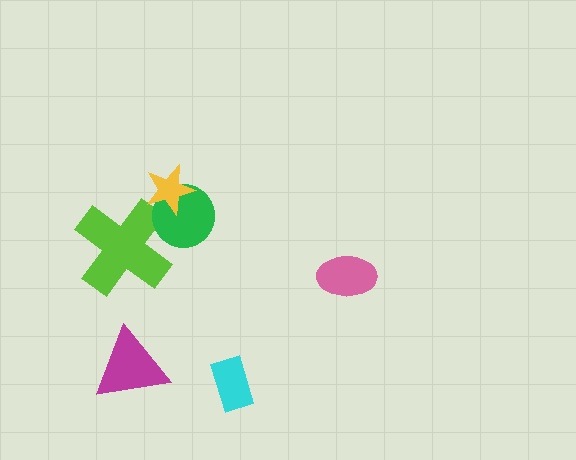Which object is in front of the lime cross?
The green circle is in front of the lime cross.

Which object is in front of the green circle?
The yellow star is in front of the green circle.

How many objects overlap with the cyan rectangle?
0 objects overlap with the cyan rectangle.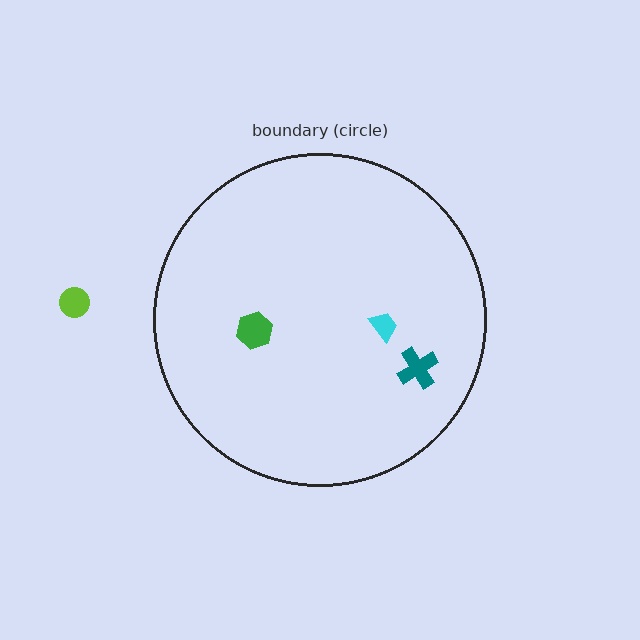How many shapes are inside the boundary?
3 inside, 1 outside.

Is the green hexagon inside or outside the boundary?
Inside.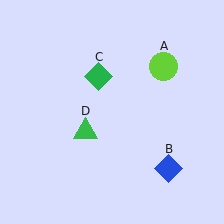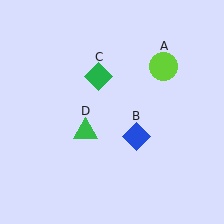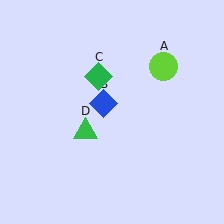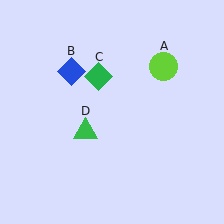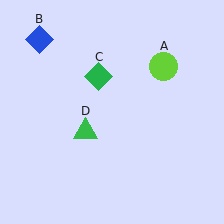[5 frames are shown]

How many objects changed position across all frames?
1 object changed position: blue diamond (object B).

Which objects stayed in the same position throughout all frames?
Lime circle (object A) and green diamond (object C) and green triangle (object D) remained stationary.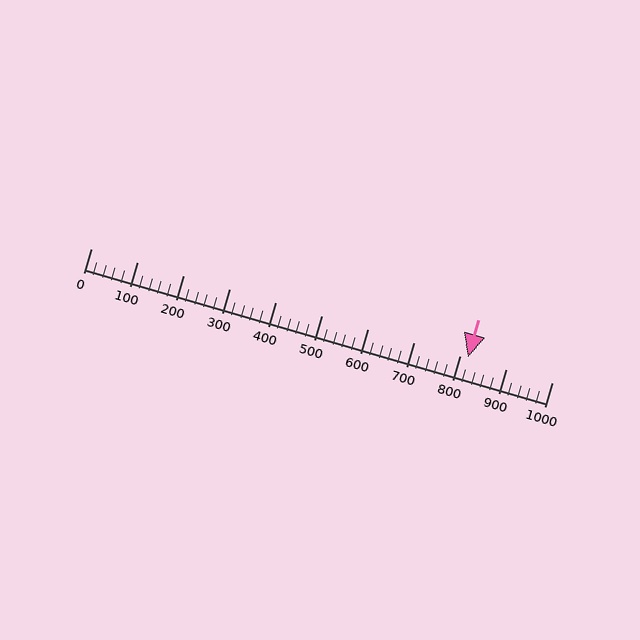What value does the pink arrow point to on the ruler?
The pink arrow points to approximately 817.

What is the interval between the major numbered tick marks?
The major tick marks are spaced 100 units apart.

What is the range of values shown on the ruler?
The ruler shows values from 0 to 1000.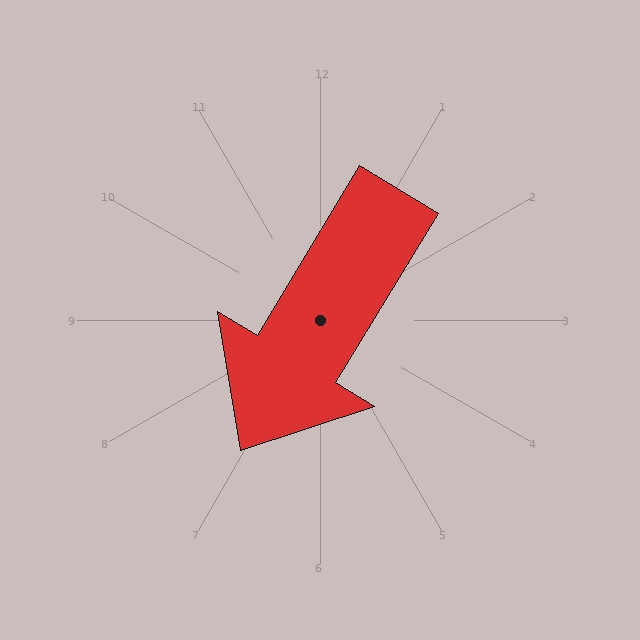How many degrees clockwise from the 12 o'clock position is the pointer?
Approximately 211 degrees.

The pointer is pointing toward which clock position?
Roughly 7 o'clock.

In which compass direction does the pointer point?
Southwest.